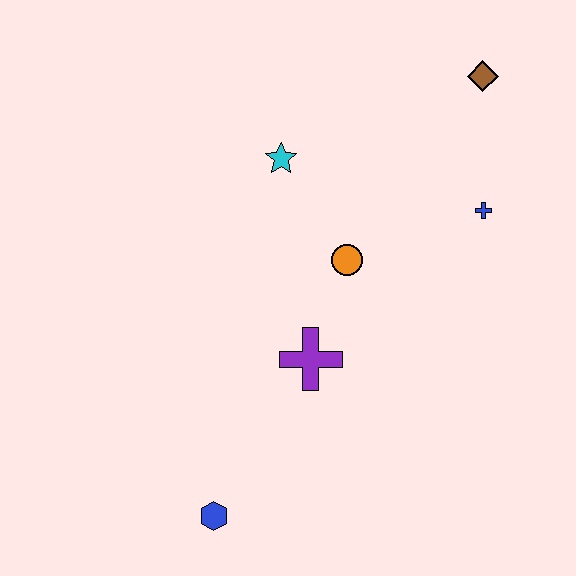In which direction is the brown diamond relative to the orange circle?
The brown diamond is above the orange circle.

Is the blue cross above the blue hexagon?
Yes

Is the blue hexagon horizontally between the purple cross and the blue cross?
No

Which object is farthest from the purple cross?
The brown diamond is farthest from the purple cross.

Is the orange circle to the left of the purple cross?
No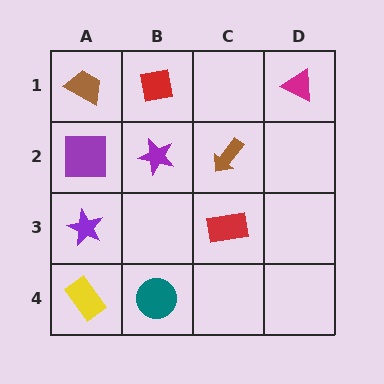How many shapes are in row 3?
2 shapes.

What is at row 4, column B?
A teal circle.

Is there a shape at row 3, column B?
No, that cell is empty.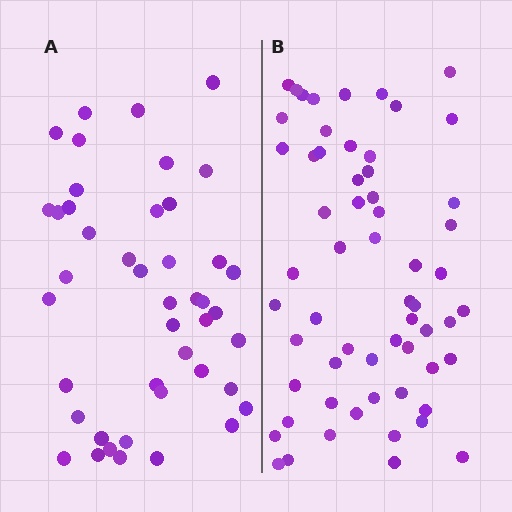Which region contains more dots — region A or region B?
Region B (the right region) has more dots.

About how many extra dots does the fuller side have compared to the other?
Region B has approximately 15 more dots than region A.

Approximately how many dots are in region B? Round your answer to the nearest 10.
About 60 dots.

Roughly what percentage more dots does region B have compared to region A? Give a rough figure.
About 35% more.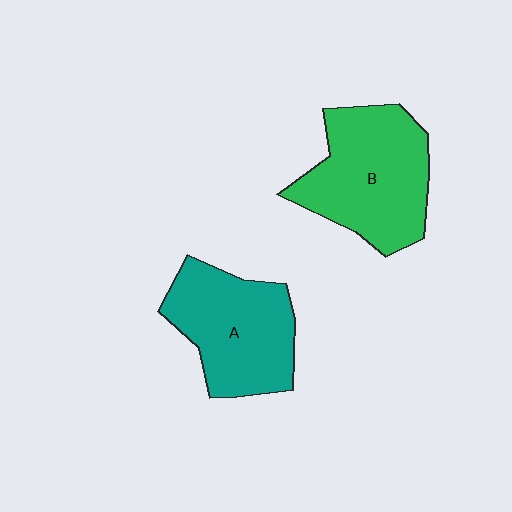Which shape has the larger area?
Shape B (green).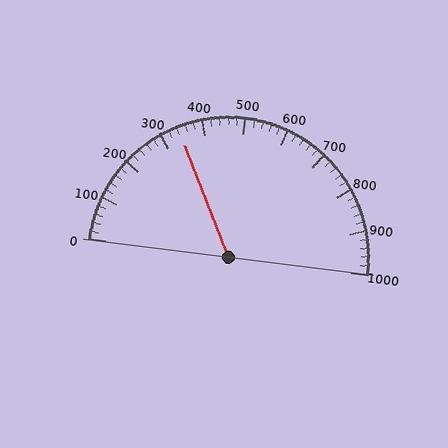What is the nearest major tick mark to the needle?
The nearest major tick mark is 300.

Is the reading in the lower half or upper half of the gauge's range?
The reading is in the lower half of the range (0 to 1000).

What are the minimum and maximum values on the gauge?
The gauge ranges from 0 to 1000.